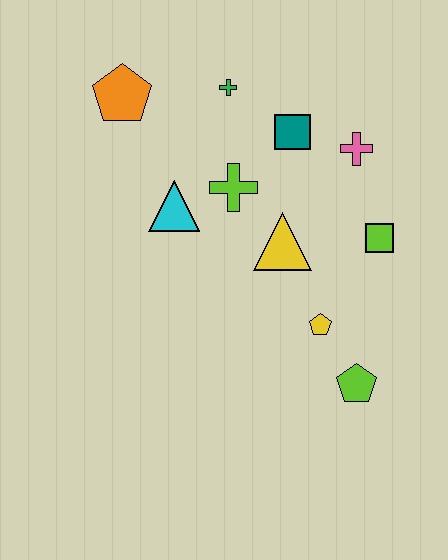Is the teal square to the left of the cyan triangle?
No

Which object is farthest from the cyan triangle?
The lime pentagon is farthest from the cyan triangle.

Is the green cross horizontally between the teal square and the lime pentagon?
No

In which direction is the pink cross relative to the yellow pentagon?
The pink cross is above the yellow pentagon.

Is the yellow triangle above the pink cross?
No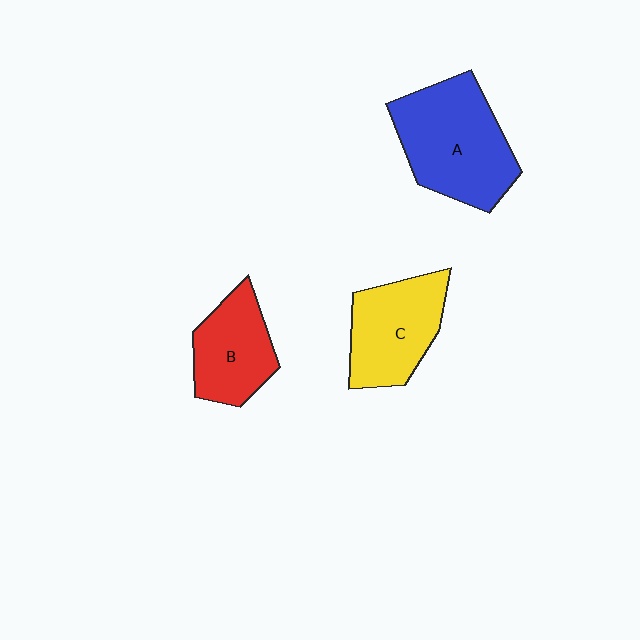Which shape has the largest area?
Shape A (blue).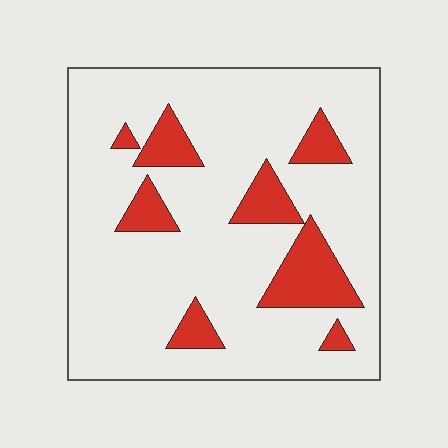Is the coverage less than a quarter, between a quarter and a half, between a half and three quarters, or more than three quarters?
Less than a quarter.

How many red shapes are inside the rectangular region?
8.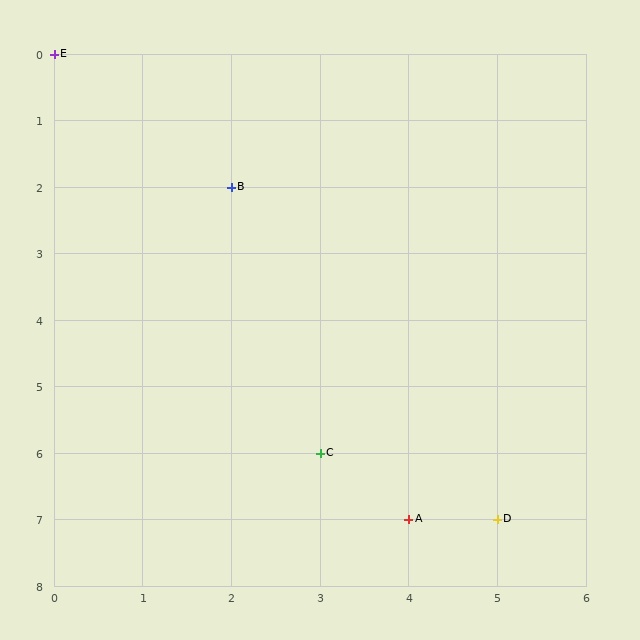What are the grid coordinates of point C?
Point C is at grid coordinates (3, 6).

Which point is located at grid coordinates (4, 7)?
Point A is at (4, 7).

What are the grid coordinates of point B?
Point B is at grid coordinates (2, 2).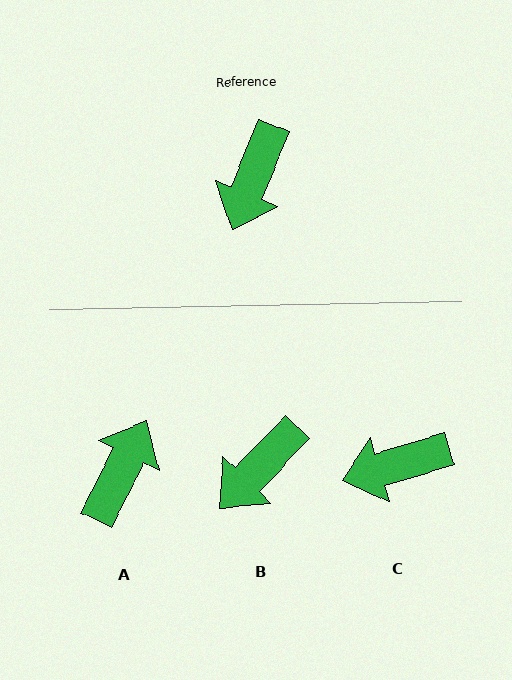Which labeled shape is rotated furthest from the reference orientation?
A, about 175 degrees away.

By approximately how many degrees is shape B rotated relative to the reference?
Approximately 22 degrees clockwise.